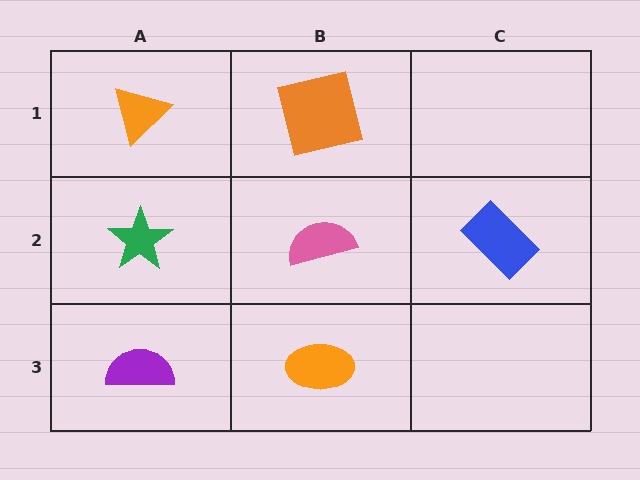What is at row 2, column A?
A green star.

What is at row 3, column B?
An orange ellipse.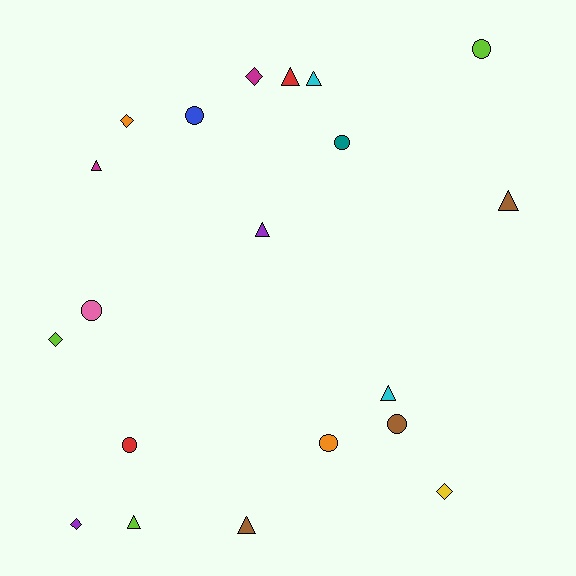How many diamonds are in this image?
There are 5 diamonds.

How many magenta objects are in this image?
There are 2 magenta objects.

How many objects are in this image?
There are 20 objects.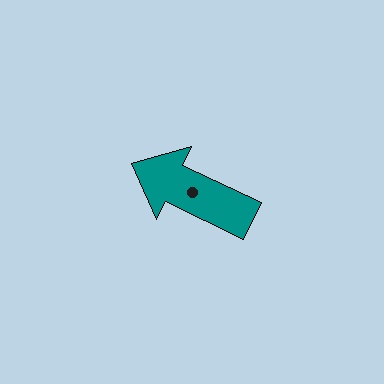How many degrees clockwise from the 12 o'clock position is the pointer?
Approximately 296 degrees.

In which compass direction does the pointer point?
Northwest.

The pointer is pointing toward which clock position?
Roughly 10 o'clock.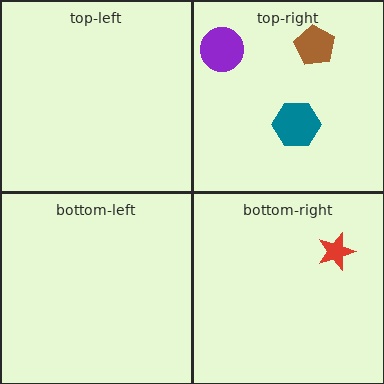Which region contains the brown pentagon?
The top-right region.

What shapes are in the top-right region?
The teal hexagon, the brown pentagon, the purple circle.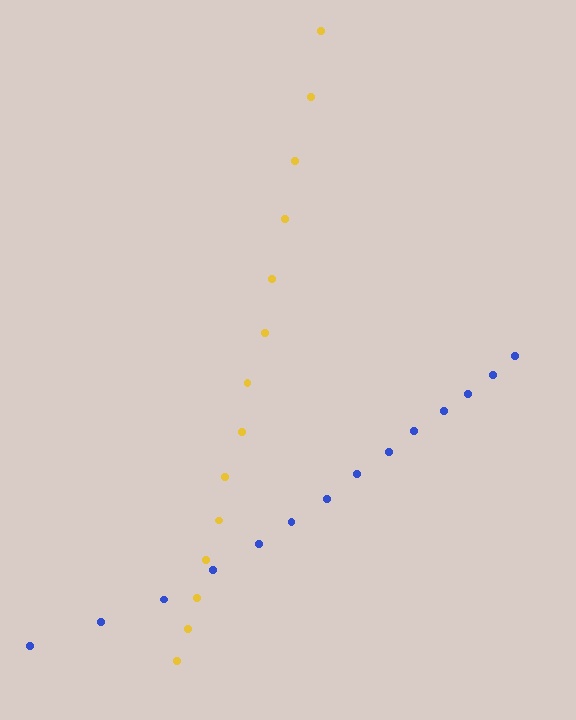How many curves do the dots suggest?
There are 2 distinct paths.